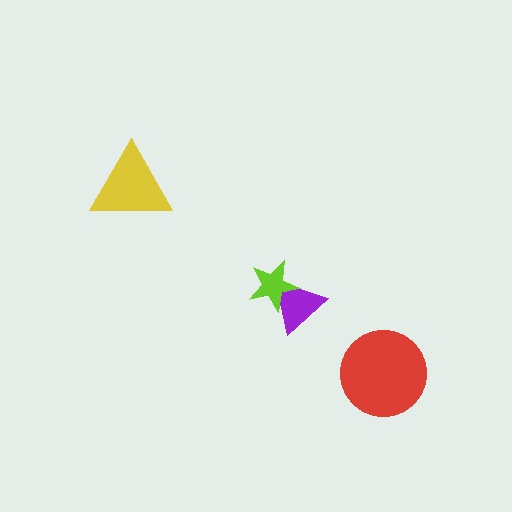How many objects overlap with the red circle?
0 objects overlap with the red circle.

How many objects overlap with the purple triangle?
1 object overlaps with the purple triangle.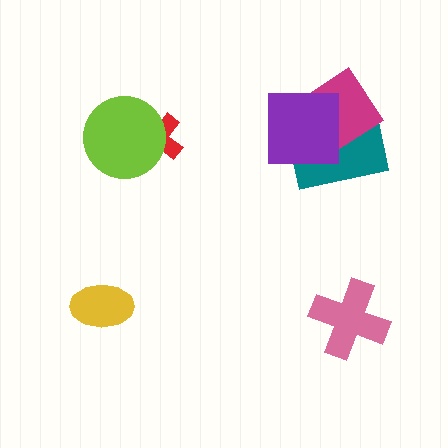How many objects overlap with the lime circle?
1 object overlaps with the lime circle.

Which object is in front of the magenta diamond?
The purple square is in front of the magenta diamond.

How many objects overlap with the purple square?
2 objects overlap with the purple square.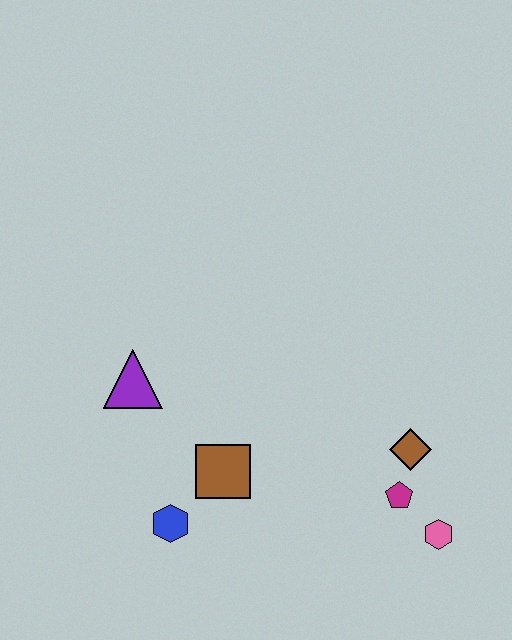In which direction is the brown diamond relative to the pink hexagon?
The brown diamond is above the pink hexagon.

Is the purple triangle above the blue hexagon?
Yes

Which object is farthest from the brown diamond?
The purple triangle is farthest from the brown diamond.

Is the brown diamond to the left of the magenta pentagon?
No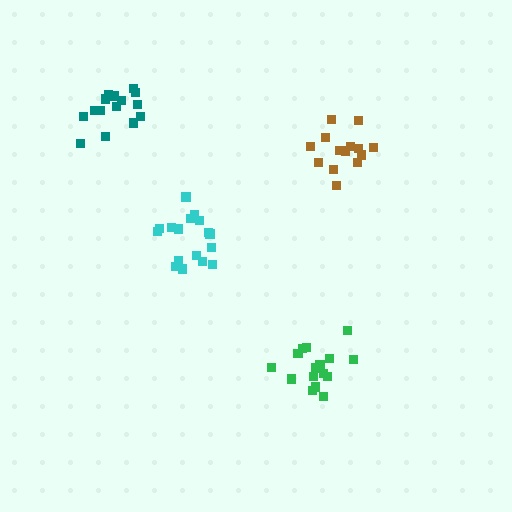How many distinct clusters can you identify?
There are 4 distinct clusters.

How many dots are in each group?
Group 1: 14 dots, Group 2: 17 dots, Group 3: 16 dots, Group 4: 16 dots (63 total).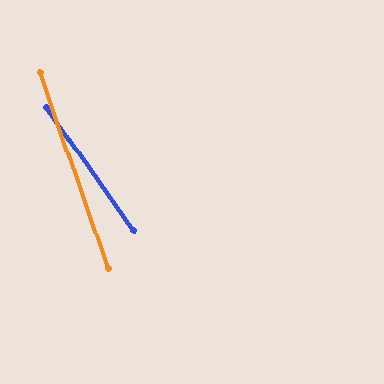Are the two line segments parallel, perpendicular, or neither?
Neither parallel nor perpendicular — they differ by about 16°.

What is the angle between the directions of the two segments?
Approximately 16 degrees.